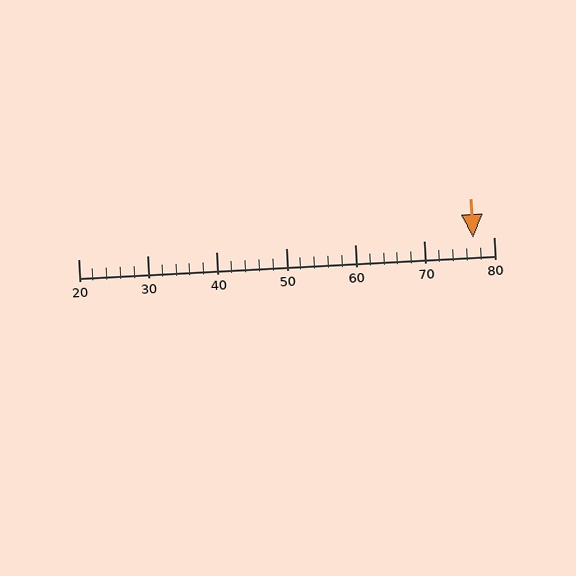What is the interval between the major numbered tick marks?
The major tick marks are spaced 10 units apart.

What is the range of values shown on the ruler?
The ruler shows values from 20 to 80.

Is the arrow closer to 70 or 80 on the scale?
The arrow is closer to 80.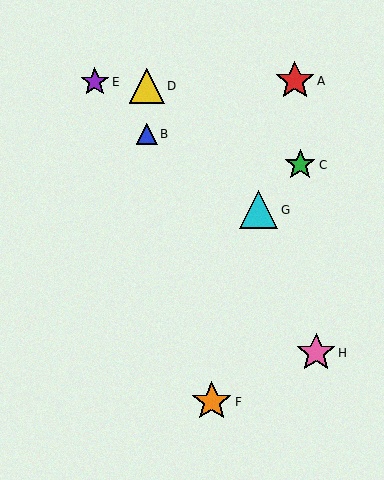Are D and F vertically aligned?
No, D is at x≈147 and F is at x≈212.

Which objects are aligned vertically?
Objects B, D are aligned vertically.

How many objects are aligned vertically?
2 objects (B, D) are aligned vertically.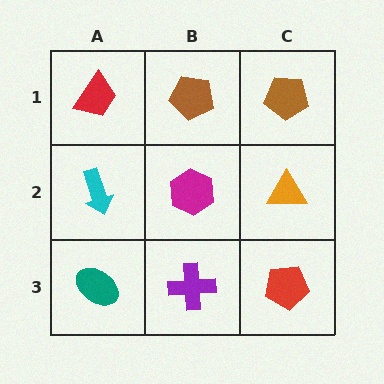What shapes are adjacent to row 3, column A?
A cyan arrow (row 2, column A), a purple cross (row 3, column B).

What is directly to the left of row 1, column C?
A brown pentagon.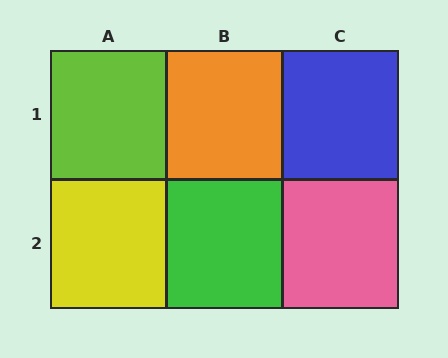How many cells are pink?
1 cell is pink.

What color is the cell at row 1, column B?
Orange.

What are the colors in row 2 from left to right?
Yellow, green, pink.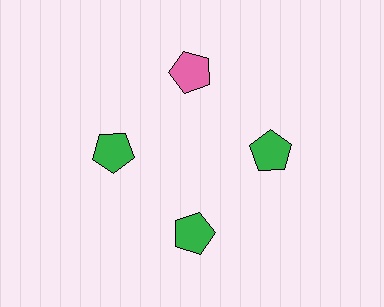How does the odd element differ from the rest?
It has a different color: pink instead of green.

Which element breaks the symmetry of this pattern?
The pink pentagon at roughly the 12 o'clock position breaks the symmetry. All other shapes are green pentagons.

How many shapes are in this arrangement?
There are 4 shapes arranged in a ring pattern.